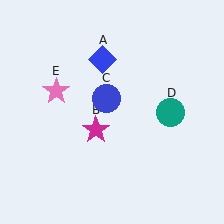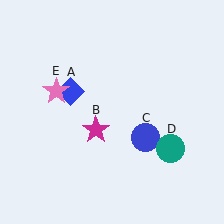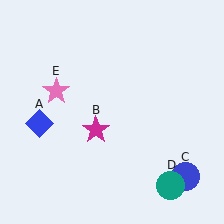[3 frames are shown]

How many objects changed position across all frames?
3 objects changed position: blue diamond (object A), blue circle (object C), teal circle (object D).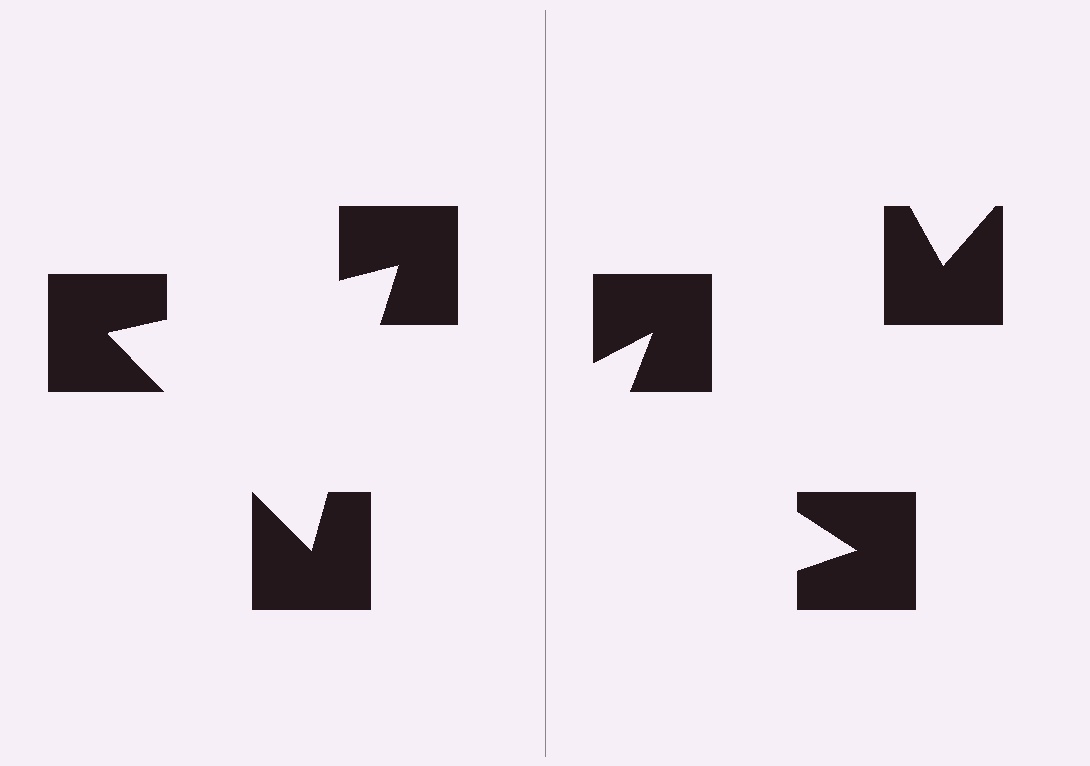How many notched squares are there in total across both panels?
6 — 3 on each side.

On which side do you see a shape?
An illusory triangle appears on the left side. On the right side the wedge cuts are rotated, so no coherent shape forms.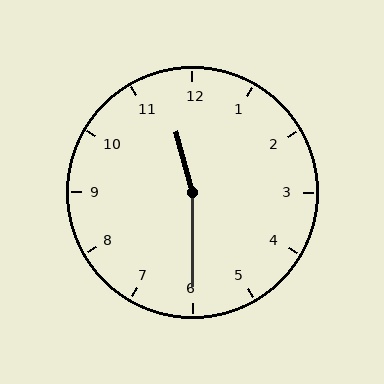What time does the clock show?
11:30.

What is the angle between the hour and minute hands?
Approximately 165 degrees.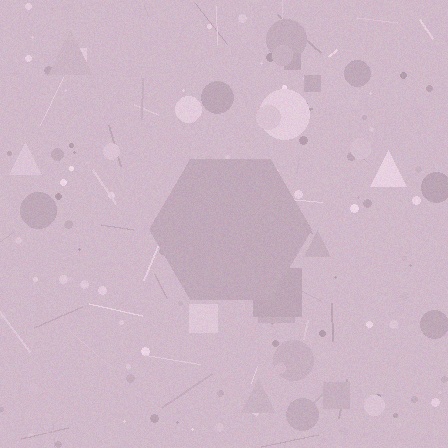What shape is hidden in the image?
A hexagon is hidden in the image.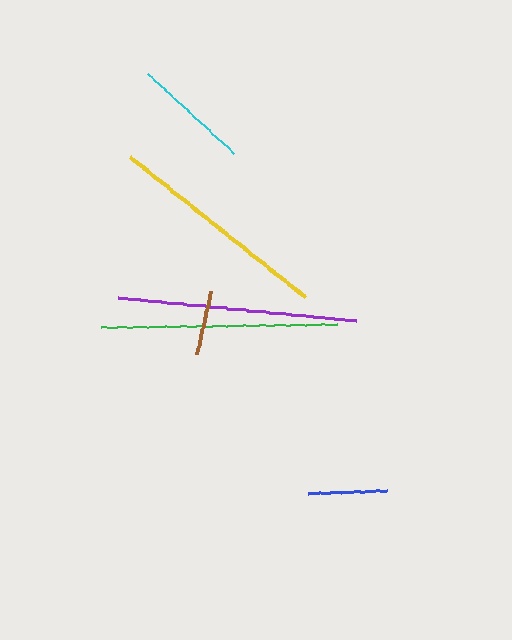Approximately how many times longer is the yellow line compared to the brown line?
The yellow line is approximately 3.4 times the length of the brown line.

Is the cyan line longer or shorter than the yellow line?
The yellow line is longer than the cyan line.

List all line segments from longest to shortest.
From longest to shortest: purple, green, yellow, cyan, blue, brown.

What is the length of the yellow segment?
The yellow segment is approximately 224 pixels long.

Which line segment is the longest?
The purple line is the longest at approximately 239 pixels.